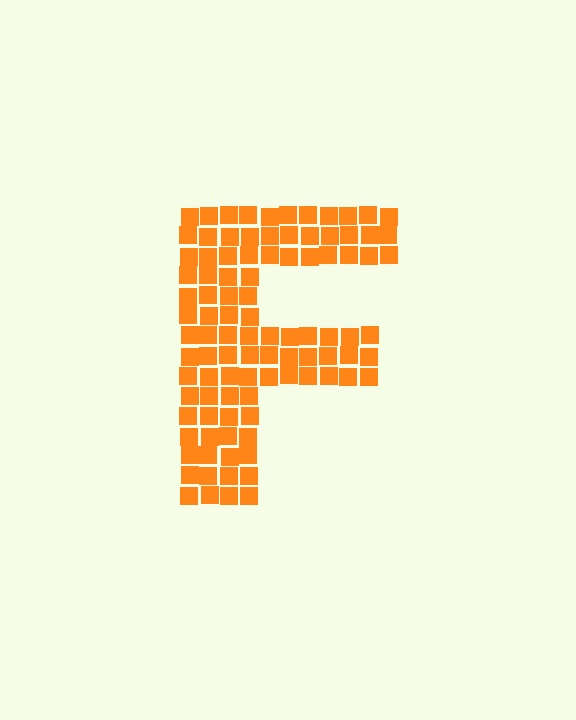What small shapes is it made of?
It is made of small squares.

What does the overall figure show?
The overall figure shows the letter F.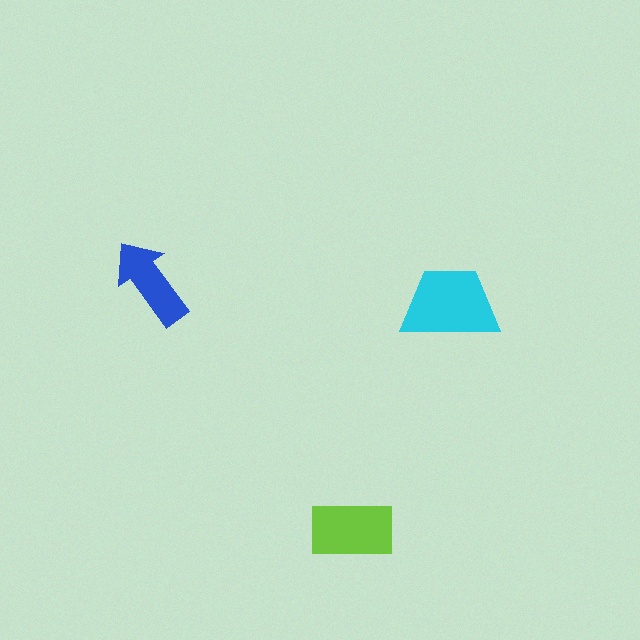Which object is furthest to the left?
The blue arrow is leftmost.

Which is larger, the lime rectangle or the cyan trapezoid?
The cyan trapezoid.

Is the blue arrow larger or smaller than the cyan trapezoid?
Smaller.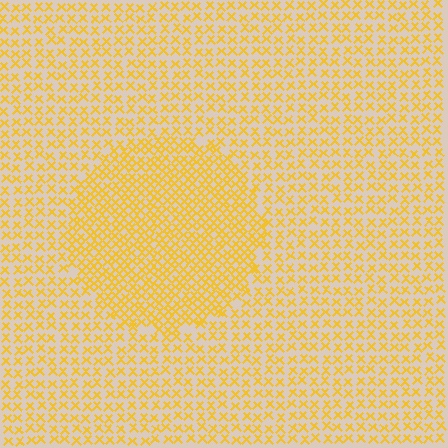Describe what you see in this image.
The image contains small yellow elements arranged at two different densities. A circle-shaped region is visible where the elements are more densely packed than the surrounding area.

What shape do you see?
I see a circle.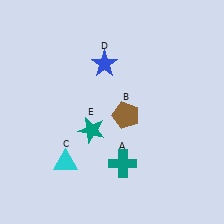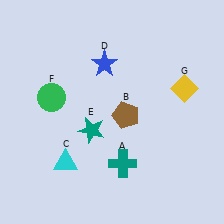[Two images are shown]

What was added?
A green circle (F), a yellow diamond (G) were added in Image 2.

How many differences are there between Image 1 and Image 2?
There are 2 differences between the two images.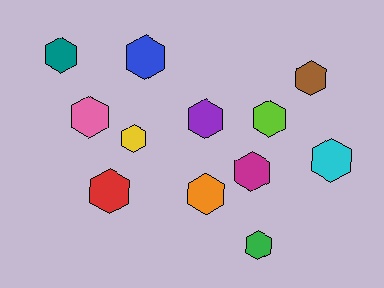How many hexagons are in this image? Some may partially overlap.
There are 12 hexagons.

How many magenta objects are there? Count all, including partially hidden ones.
There is 1 magenta object.